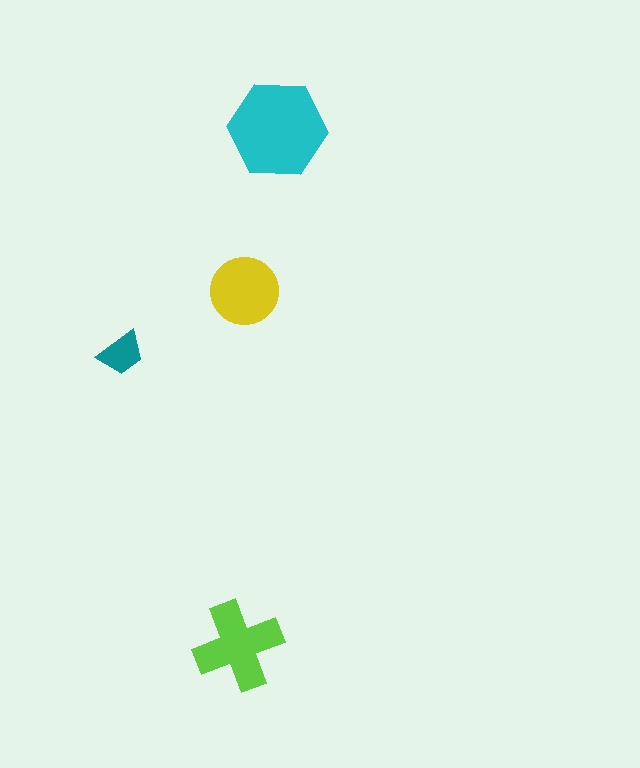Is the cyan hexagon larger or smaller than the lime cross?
Larger.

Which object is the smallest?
The teal trapezoid.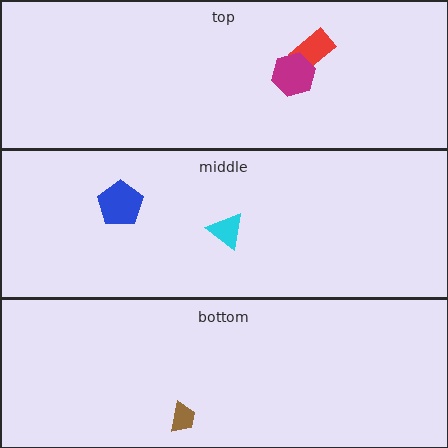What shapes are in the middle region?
The cyan triangle, the blue pentagon.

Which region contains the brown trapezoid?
The bottom region.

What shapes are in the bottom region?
The brown trapezoid.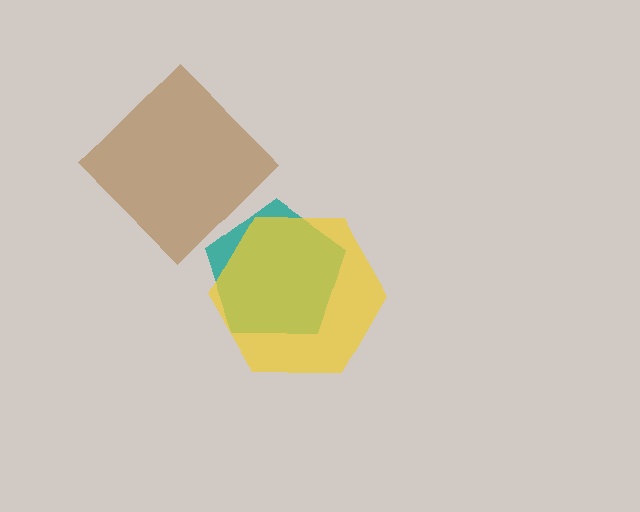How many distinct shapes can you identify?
There are 3 distinct shapes: a teal pentagon, a yellow hexagon, a brown diamond.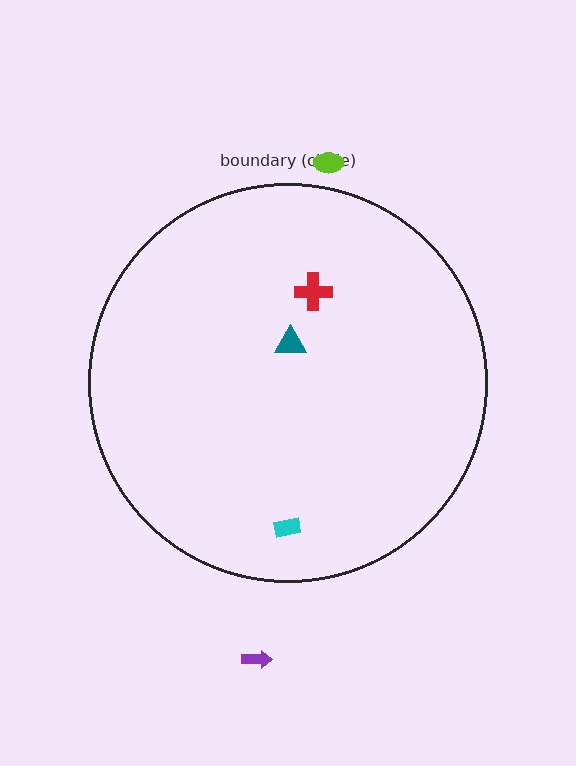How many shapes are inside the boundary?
3 inside, 2 outside.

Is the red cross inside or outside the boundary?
Inside.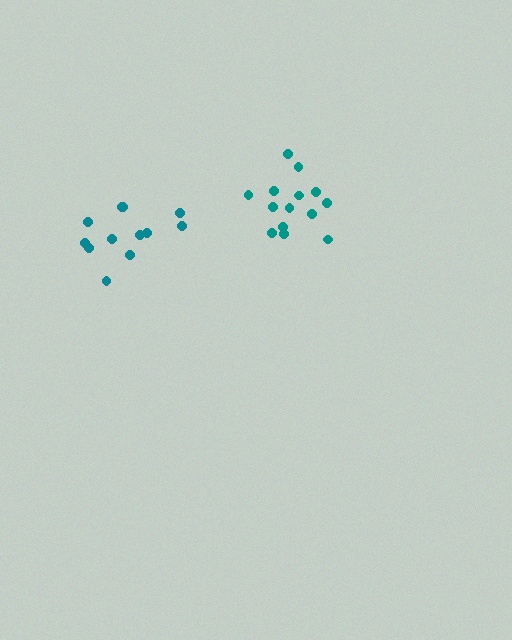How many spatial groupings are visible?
There are 2 spatial groupings.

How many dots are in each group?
Group 1: 14 dots, Group 2: 12 dots (26 total).